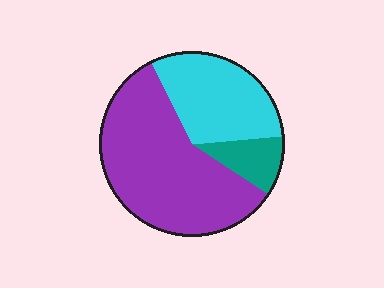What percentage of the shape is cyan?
Cyan takes up about one third (1/3) of the shape.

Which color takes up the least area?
Teal, at roughly 10%.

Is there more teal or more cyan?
Cyan.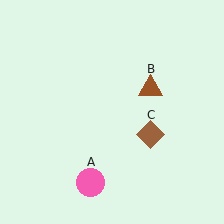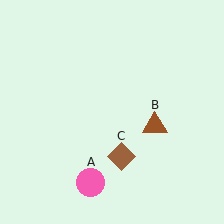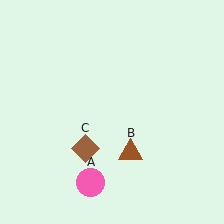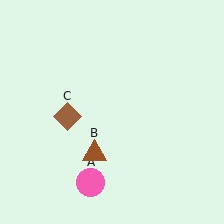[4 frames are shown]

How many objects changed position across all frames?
2 objects changed position: brown triangle (object B), brown diamond (object C).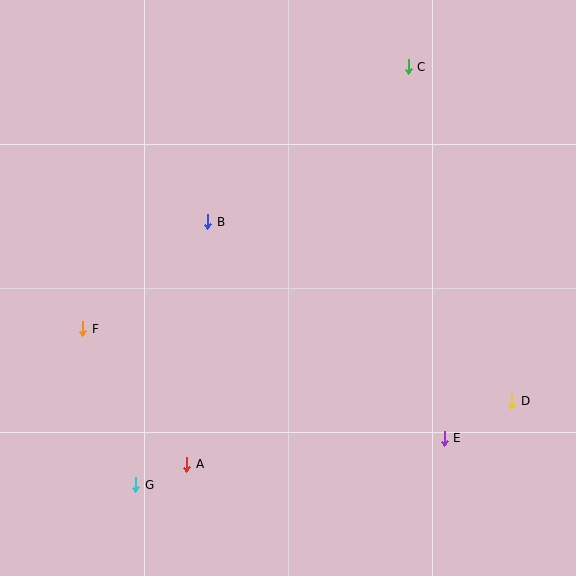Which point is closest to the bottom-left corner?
Point G is closest to the bottom-left corner.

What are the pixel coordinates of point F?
Point F is at (83, 329).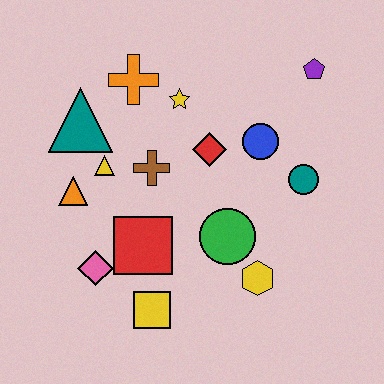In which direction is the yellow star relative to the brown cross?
The yellow star is above the brown cross.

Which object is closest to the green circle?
The yellow hexagon is closest to the green circle.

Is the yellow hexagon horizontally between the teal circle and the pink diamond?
Yes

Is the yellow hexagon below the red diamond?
Yes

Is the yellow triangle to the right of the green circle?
No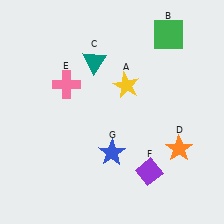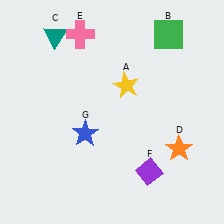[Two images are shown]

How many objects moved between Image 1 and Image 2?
3 objects moved between the two images.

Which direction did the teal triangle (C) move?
The teal triangle (C) moved left.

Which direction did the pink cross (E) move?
The pink cross (E) moved up.